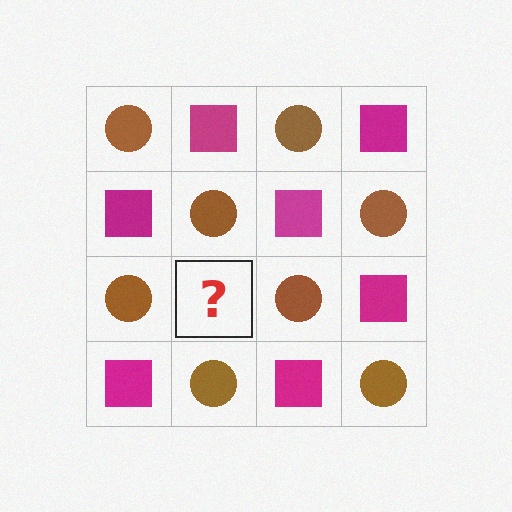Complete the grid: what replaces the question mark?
The question mark should be replaced with a magenta square.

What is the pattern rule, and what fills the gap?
The rule is that it alternates brown circle and magenta square in a checkerboard pattern. The gap should be filled with a magenta square.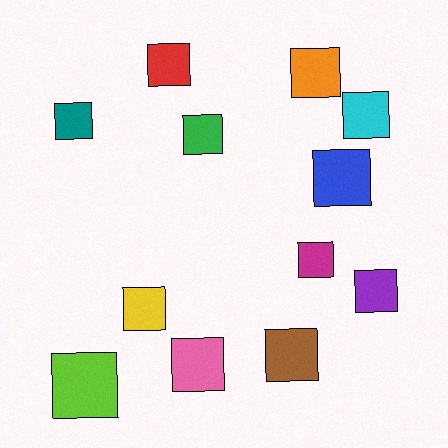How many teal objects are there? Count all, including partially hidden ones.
There is 1 teal object.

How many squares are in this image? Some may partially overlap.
There are 12 squares.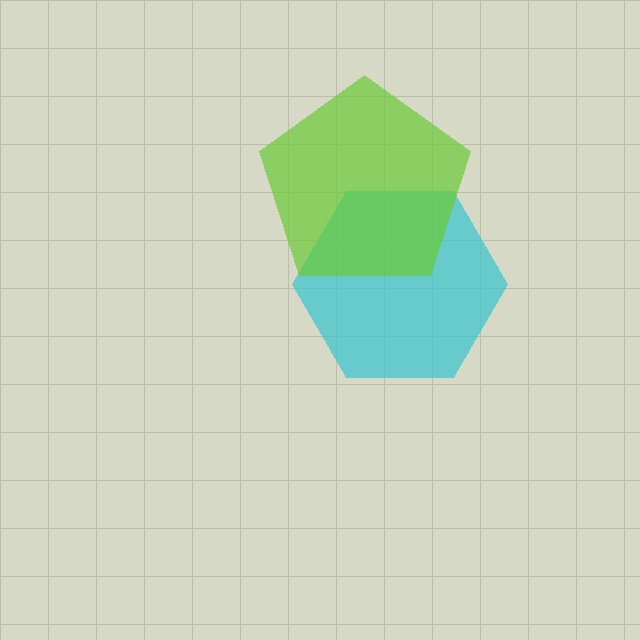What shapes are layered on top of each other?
The layered shapes are: a cyan hexagon, a lime pentagon.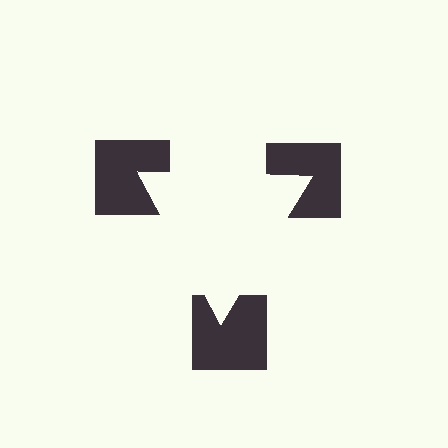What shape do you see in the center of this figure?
An illusory triangle — its edges are inferred from the aligned wedge cuts in the notched squares, not physically drawn.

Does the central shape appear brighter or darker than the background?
It typically appears slightly brighter than the background, even though no actual brightness change is drawn.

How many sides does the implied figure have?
3 sides.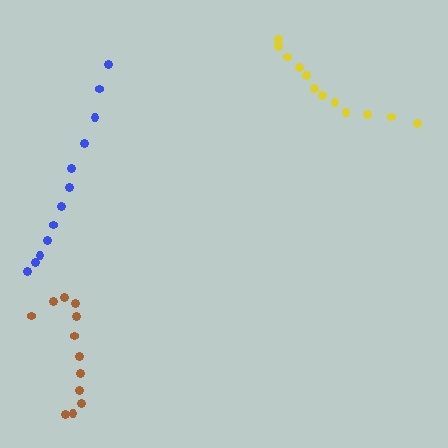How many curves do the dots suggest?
There are 3 distinct paths.